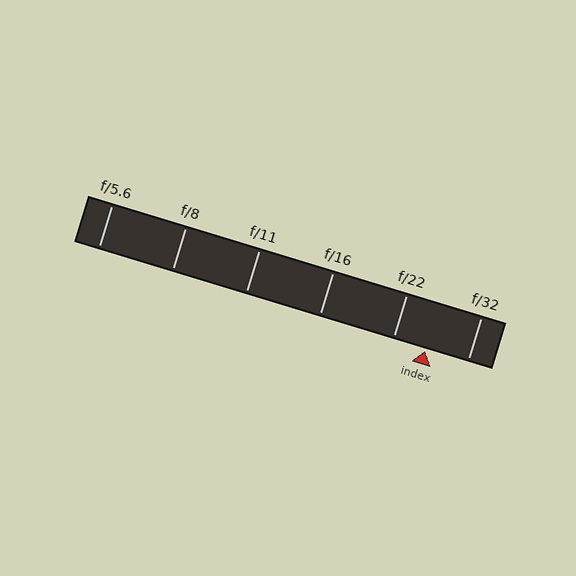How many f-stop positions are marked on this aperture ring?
There are 6 f-stop positions marked.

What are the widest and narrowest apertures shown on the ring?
The widest aperture shown is f/5.6 and the narrowest is f/32.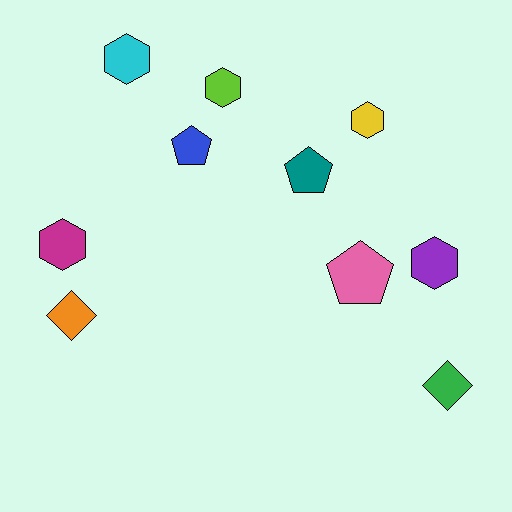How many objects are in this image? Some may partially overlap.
There are 10 objects.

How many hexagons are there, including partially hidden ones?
There are 5 hexagons.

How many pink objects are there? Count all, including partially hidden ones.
There is 1 pink object.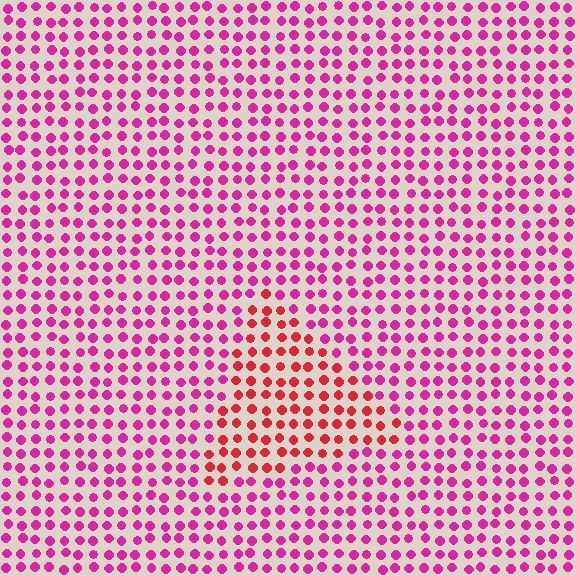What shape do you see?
I see a triangle.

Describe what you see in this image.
The image is filled with small magenta elements in a uniform arrangement. A triangle-shaped region is visible where the elements are tinted to a slightly different hue, forming a subtle color boundary.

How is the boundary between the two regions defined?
The boundary is defined purely by a slight shift in hue (about 36 degrees). Spacing, size, and orientation are identical on both sides.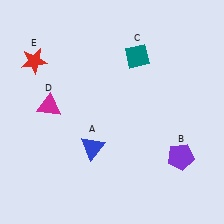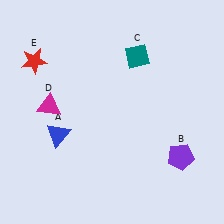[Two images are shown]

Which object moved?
The blue triangle (A) moved left.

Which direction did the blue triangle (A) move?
The blue triangle (A) moved left.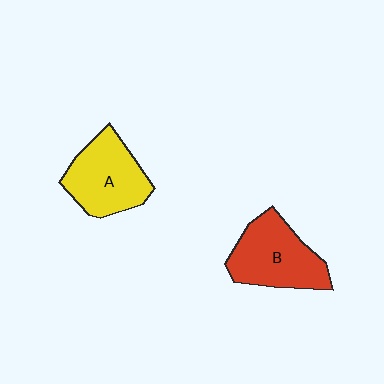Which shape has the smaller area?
Shape A (yellow).